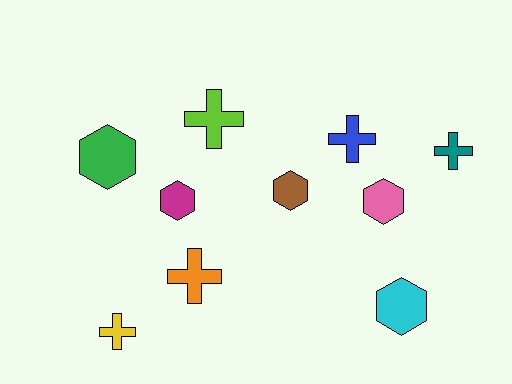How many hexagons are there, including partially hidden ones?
There are 5 hexagons.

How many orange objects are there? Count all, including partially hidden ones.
There is 1 orange object.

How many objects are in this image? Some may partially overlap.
There are 10 objects.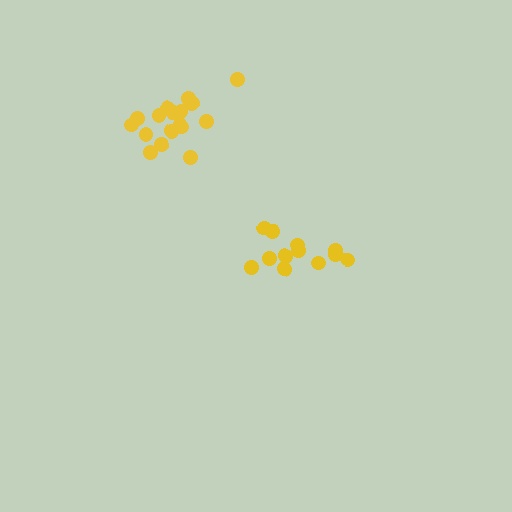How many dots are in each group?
Group 1: 17 dots, Group 2: 12 dots (29 total).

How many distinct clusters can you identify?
There are 2 distinct clusters.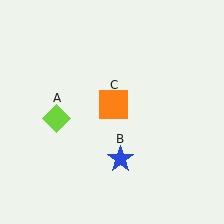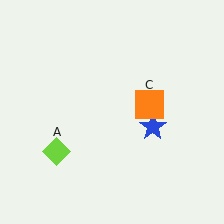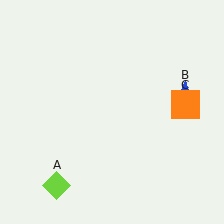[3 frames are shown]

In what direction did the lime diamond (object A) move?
The lime diamond (object A) moved down.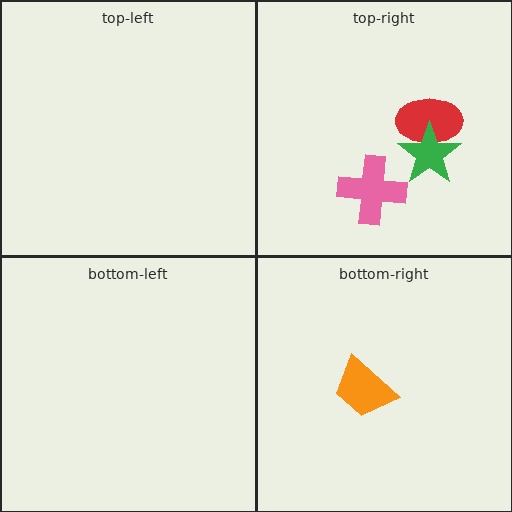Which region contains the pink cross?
The top-right region.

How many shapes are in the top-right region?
3.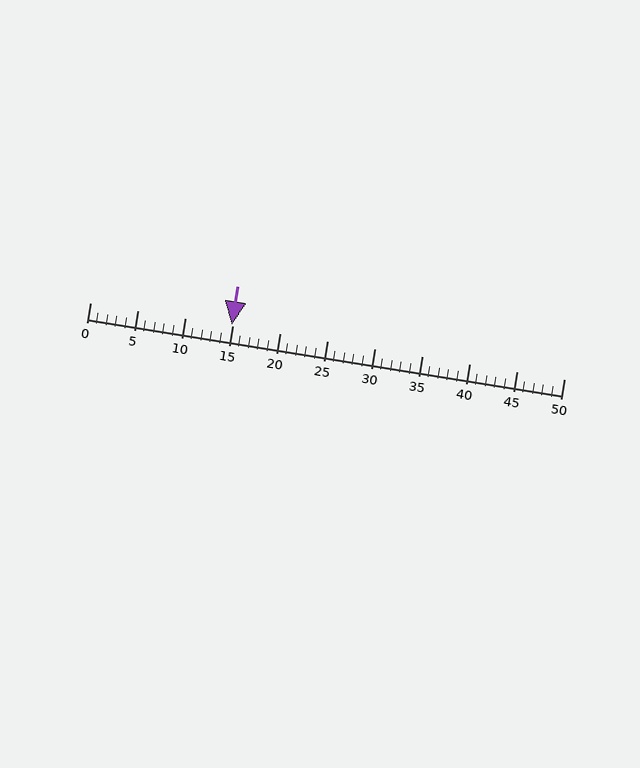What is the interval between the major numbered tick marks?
The major tick marks are spaced 5 units apart.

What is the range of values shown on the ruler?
The ruler shows values from 0 to 50.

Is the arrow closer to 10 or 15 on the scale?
The arrow is closer to 15.